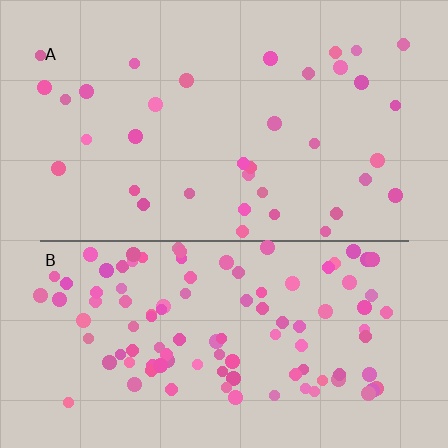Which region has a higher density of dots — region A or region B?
B (the bottom).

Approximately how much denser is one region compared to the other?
Approximately 2.9× — region B over region A.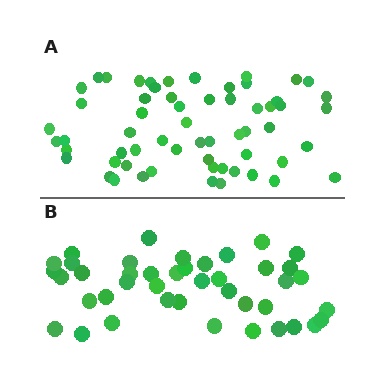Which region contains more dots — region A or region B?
Region A (the top region) has more dots.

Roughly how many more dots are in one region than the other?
Region A has approximately 20 more dots than region B.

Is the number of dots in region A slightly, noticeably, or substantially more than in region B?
Region A has noticeably more, but not dramatically so. The ratio is roughly 1.4 to 1.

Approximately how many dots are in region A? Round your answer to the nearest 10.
About 60 dots.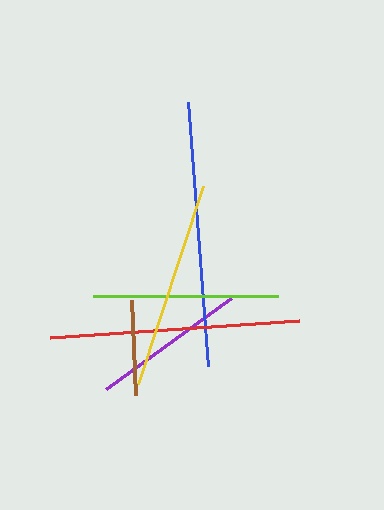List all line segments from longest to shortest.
From longest to shortest: blue, red, yellow, lime, purple, brown.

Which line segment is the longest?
The blue line is the longest at approximately 265 pixels.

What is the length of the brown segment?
The brown segment is approximately 94 pixels long.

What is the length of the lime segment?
The lime segment is approximately 185 pixels long.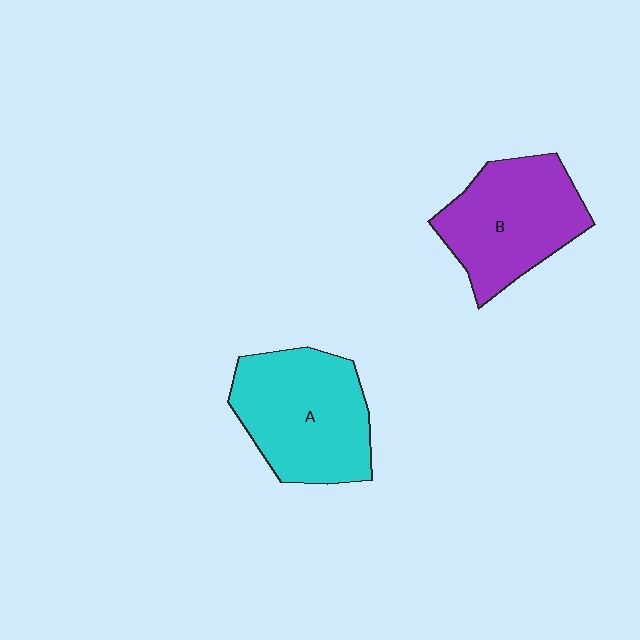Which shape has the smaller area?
Shape B (purple).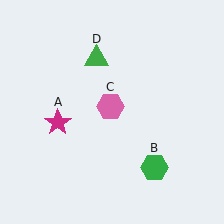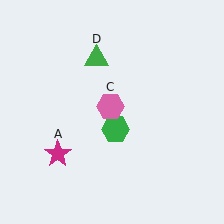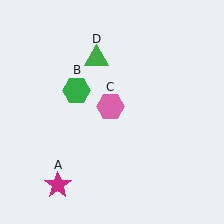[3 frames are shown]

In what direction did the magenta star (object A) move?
The magenta star (object A) moved down.